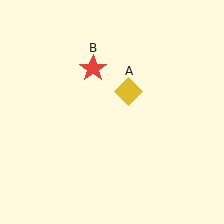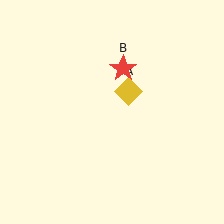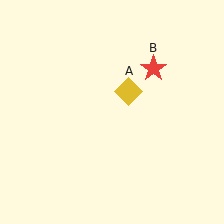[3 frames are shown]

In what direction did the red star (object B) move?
The red star (object B) moved right.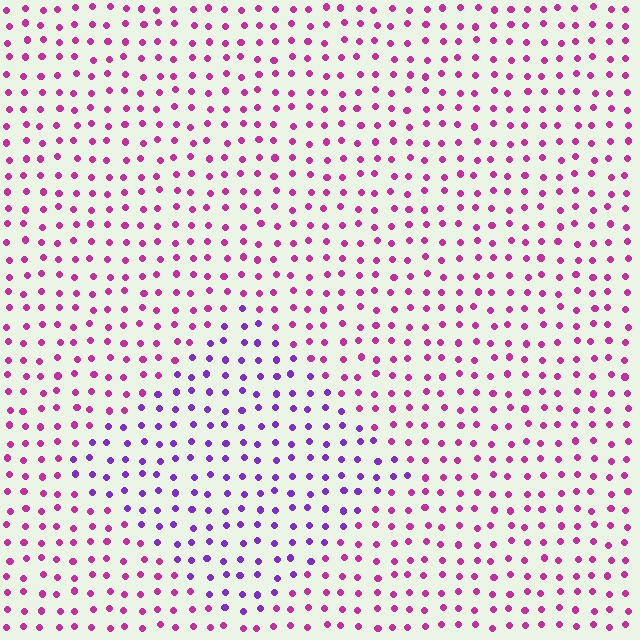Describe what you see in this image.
The image is filled with small magenta elements in a uniform arrangement. A diamond-shaped region is visible where the elements are tinted to a slightly different hue, forming a subtle color boundary.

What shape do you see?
I see a diamond.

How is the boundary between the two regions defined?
The boundary is defined purely by a slight shift in hue (about 43 degrees). Spacing, size, and orientation are identical on both sides.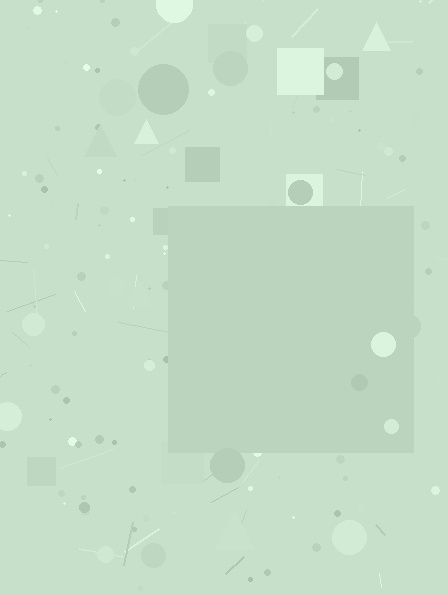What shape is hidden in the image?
A square is hidden in the image.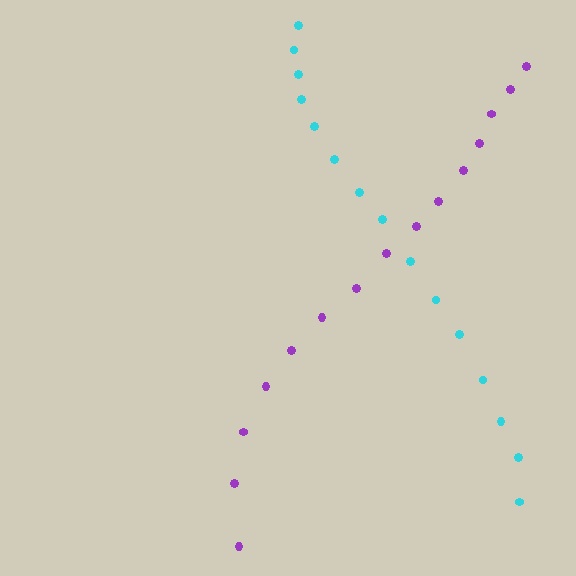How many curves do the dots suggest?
There are 2 distinct paths.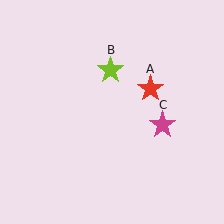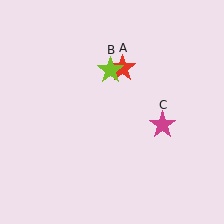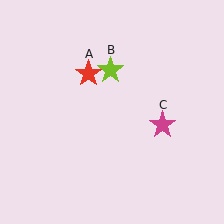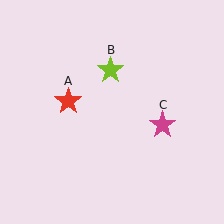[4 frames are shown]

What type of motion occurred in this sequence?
The red star (object A) rotated counterclockwise around the center of the scene.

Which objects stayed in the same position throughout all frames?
Lime star (object B) and magenta star (object C) remained stationary.